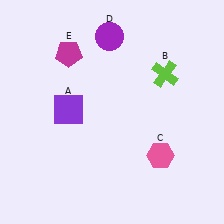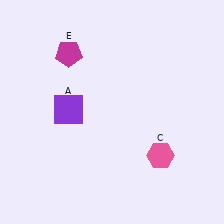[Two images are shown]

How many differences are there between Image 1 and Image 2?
There are 2 differences between the two images.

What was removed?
The purple circle (D), the lime cross (B) were removed in Image 2.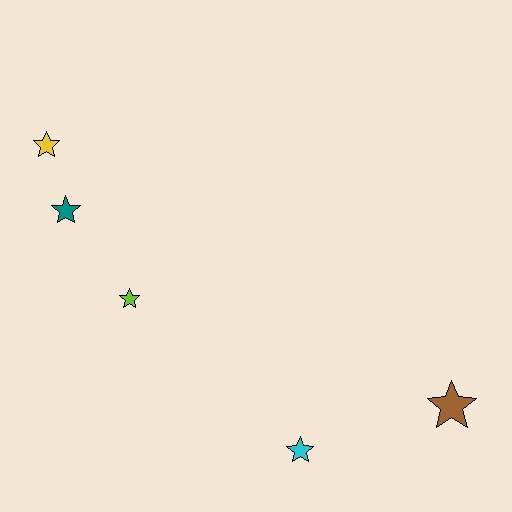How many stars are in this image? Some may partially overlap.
There are 5 stars.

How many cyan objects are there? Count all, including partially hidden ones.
There is 1 cyan object.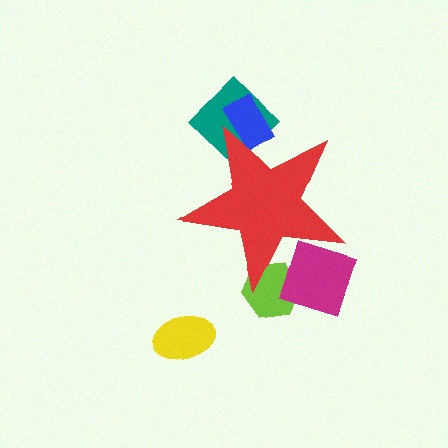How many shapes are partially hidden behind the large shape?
4 shapes are partially hidden.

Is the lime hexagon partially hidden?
Yes, the lime hexagon is partially hidden behind the red star.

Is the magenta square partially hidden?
Yes, the magenta square is partially hidden behind the red star.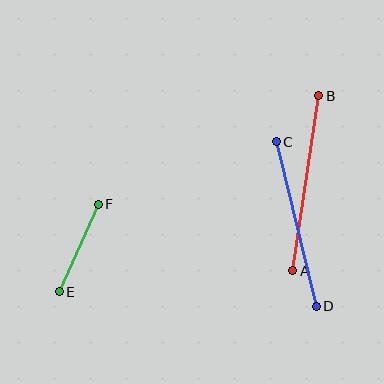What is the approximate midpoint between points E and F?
The midpoint is at approximately (79, 248) pixels.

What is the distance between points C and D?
The distance is approximately 169 pixels.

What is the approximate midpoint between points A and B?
The midpoint is at approximately (306, 183) pixels.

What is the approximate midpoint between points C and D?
The midpoint is at approximately (296, 224) pixels.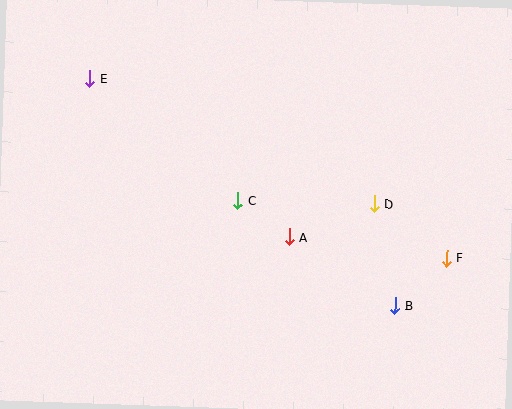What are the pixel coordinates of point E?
Point E is at (90, 79).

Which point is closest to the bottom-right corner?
Point B is closest to the bottom-right corner.